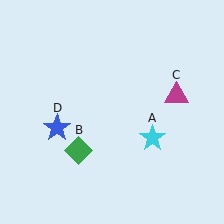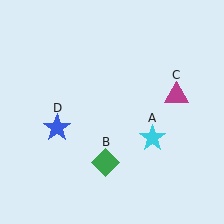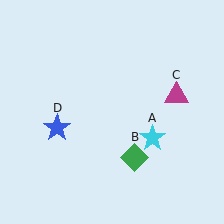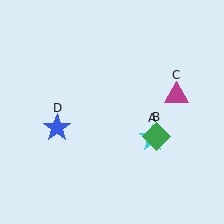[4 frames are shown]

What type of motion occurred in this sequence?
The green diamond (object B) rotated counterclockwise around the center of the scene.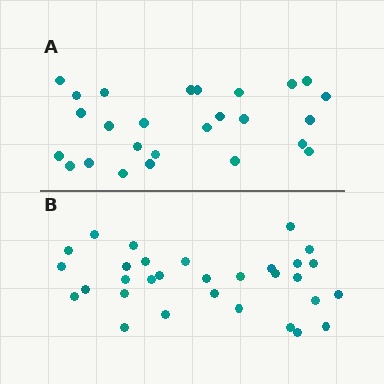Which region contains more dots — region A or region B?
Region B (the bottom region) has more dots.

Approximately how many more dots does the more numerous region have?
Region B has about 5 more dots than region A.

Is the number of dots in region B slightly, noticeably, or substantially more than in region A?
Region B has only slightly more — the two regions are fairly close. The ratio is roughly 1.2 to 1.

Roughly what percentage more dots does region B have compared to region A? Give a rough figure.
About 20% more.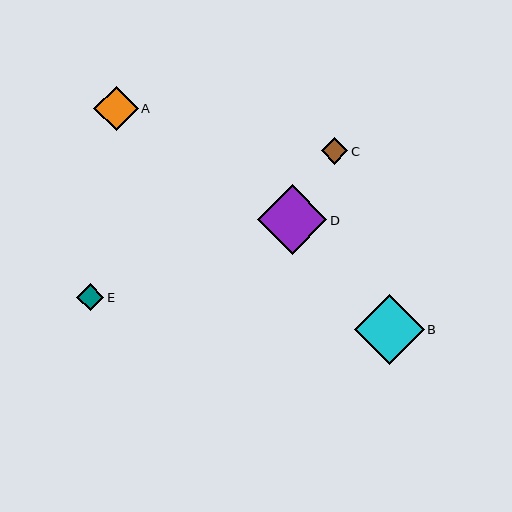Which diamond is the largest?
Diamond D is the largest with a size of approximately 70 pixels.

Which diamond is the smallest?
Diamond C is the smallest with a size of approximately 27 pixels.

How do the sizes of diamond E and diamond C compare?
Diamond E and diamond C are approximately the same size.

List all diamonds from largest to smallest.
From largest to smallest: D, B, A, E, C.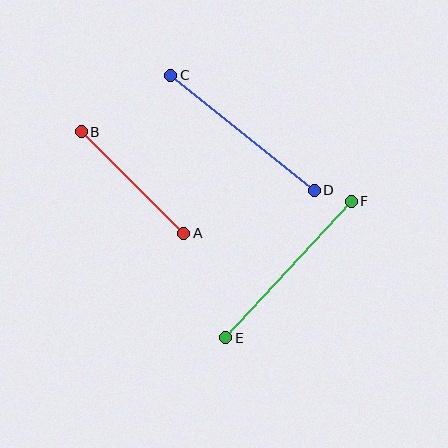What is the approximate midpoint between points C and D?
The midpoint is at approximately (243, 133) pixels.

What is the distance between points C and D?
The distance is approximately 184 pixels.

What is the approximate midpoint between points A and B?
The midpoint is at approximately (132, 183) pixels.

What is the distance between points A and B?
The distance is approximately 144 pixels.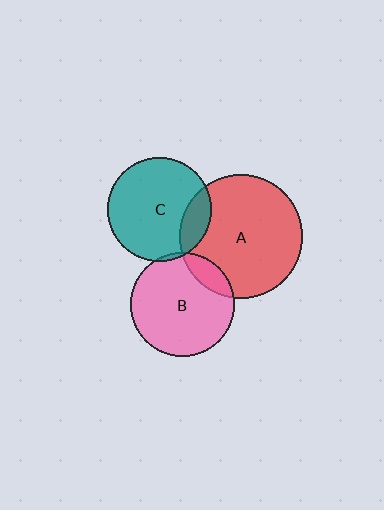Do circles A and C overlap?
Yes.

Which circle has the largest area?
Circle A (red).